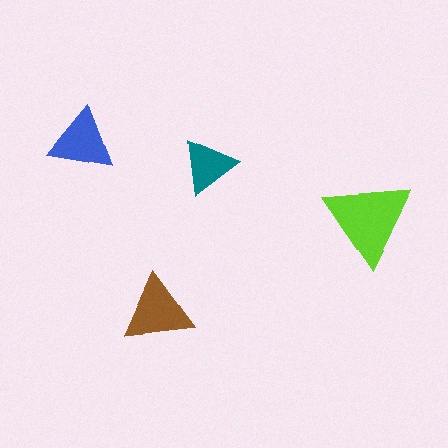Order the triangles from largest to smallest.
the lime one, the brown one, the blue one, the teal one.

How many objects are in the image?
There are 4 objects in the image.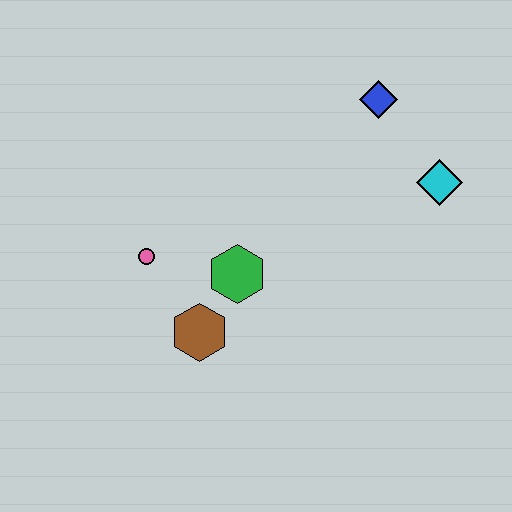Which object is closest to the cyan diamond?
The blue diamond is closest to the cyan diamond.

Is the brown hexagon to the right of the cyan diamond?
No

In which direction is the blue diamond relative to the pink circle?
The blue diamond is to the right of the pink circle.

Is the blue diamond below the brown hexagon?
No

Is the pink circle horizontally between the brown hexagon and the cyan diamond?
No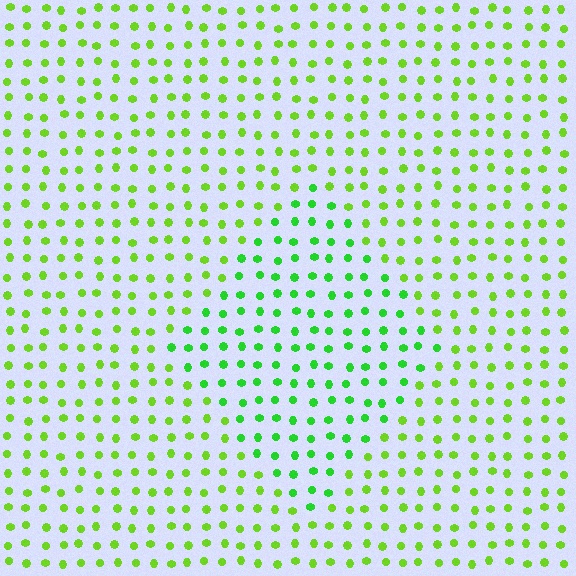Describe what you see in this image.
The image is filled with small lime elements in a uniform arrangement. A diamond-shaped region is visible where the elements are tinted to a slightly different hue, forming a subtle color boundary.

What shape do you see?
I see a diamond.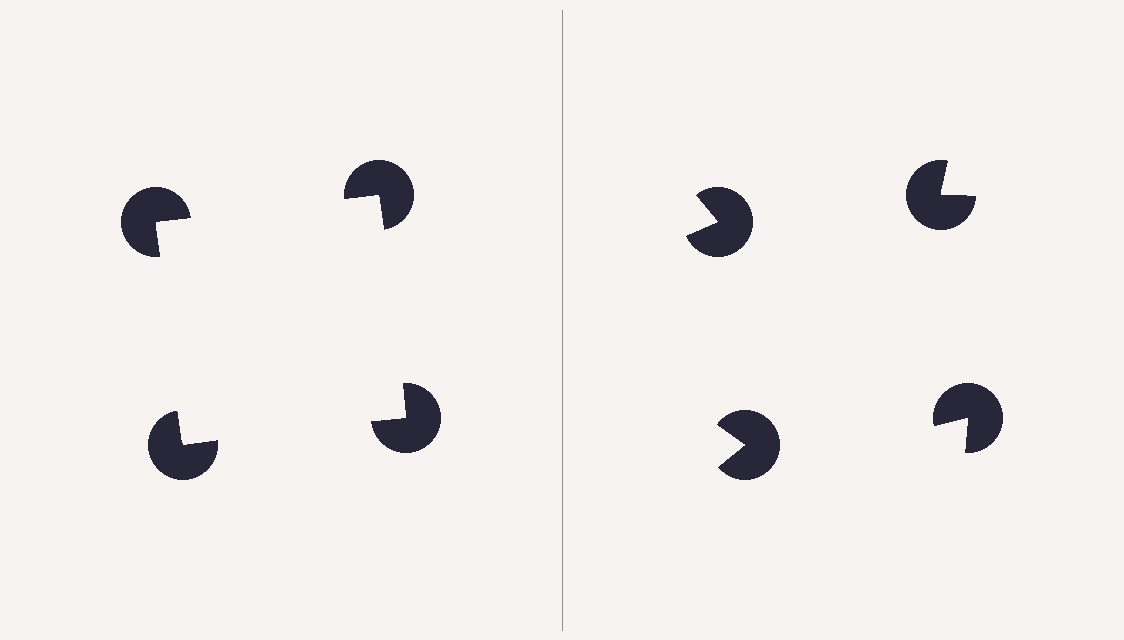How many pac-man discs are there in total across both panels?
8 — 4 on each side.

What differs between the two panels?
The pac-man discs are positioned identically on both sides; only the wedge orientations differ. On the left they align to a square; on the right they are misaligned.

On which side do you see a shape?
An illusory square appears on the left side. On the right side the wedge cuts are rotated, so no coherent shape forms.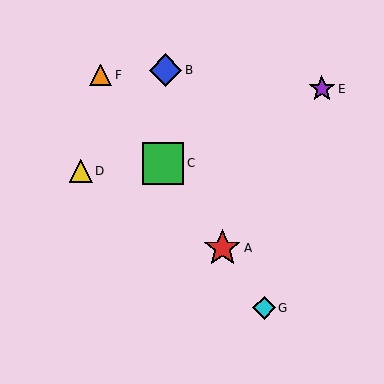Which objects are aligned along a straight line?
Objects A, C, F, G are aligned along a straight line.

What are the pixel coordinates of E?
Object E is at (322, 89).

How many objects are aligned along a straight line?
4 objects (A, C, F, G) are aligned along a straight line.